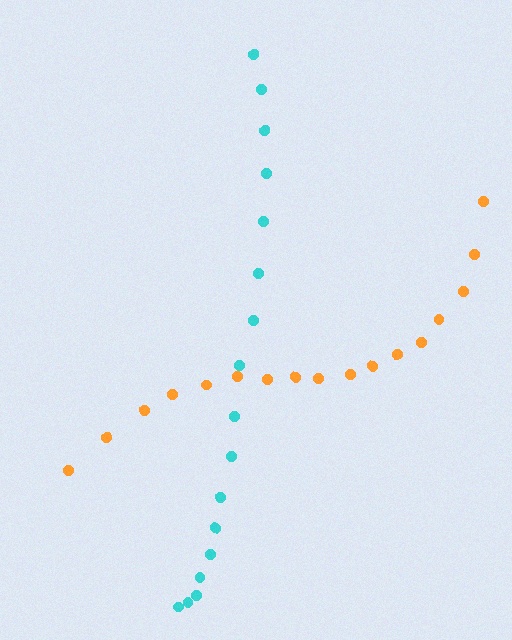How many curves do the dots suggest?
There are 2 distinct paths.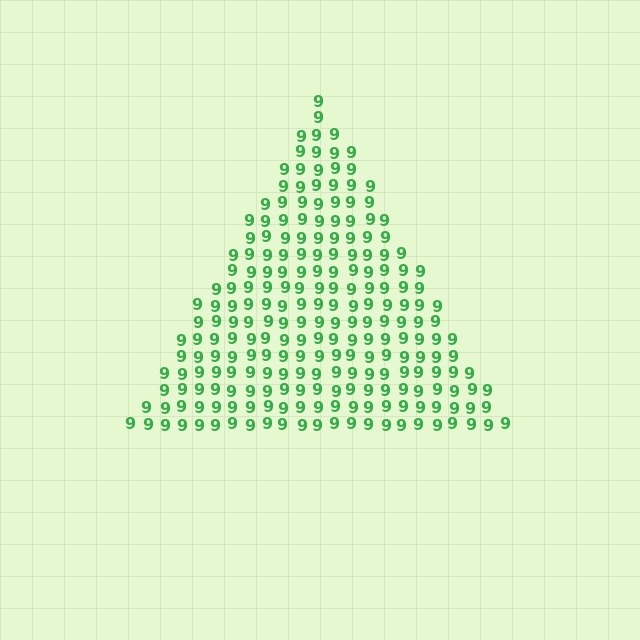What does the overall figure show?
The overall figure shows a triangle.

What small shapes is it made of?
It is made of small digit 9's.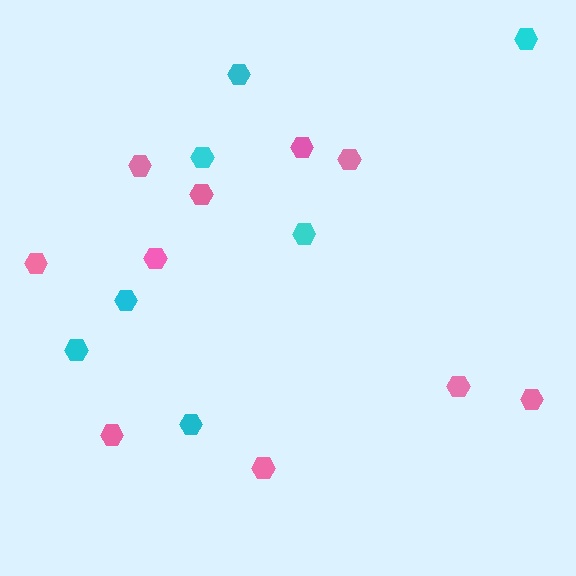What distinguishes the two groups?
There are 2 groups: one group of cyan hexagons (7) and one group of pink hexagons (10).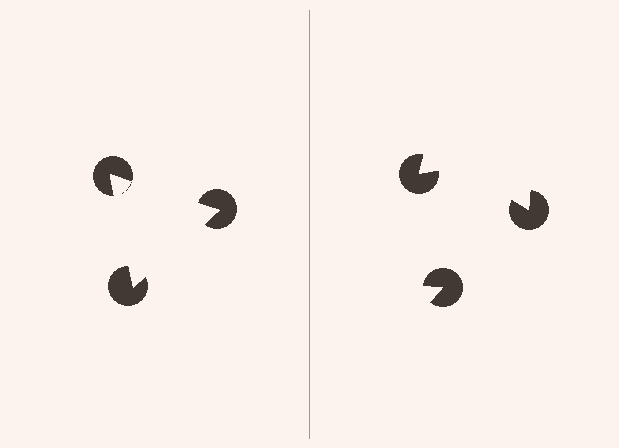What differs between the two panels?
The pac-man discs are positioned identically on both sides; only the wedge orientations differ. On the left they align to a triangle; on the right they are misaligned.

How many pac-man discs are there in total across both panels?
6 — 3 on each side.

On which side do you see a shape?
An illusory triangle appears on the left side. On the right side the wedge cuts are rotated, so no coherent shape forms.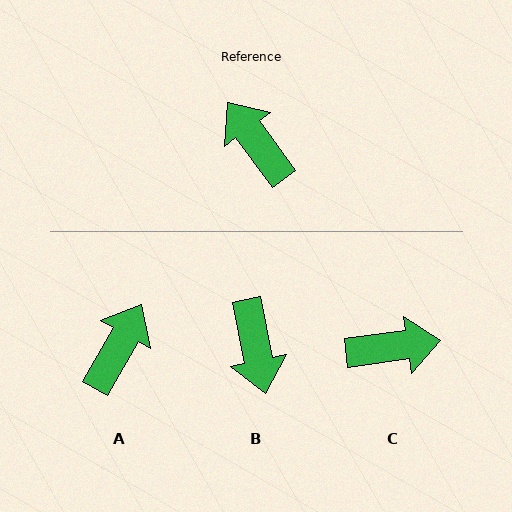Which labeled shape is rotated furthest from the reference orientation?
B, about 155 degrees away.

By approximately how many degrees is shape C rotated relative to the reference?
Approximately 118 degrees clockwise.